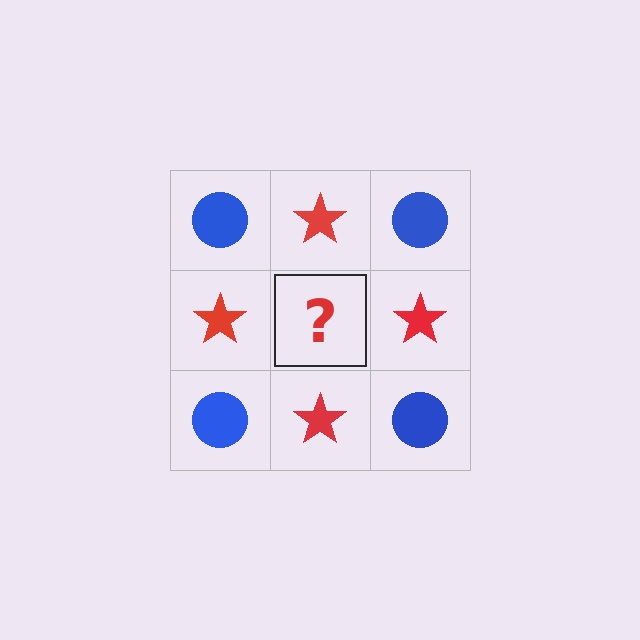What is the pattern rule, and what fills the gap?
The rule is that it alternates blue circle and red star in a checkerboard pattern. The gap should be filled with a blue circle.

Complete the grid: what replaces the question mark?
The question mark should be replaced with a blue circle.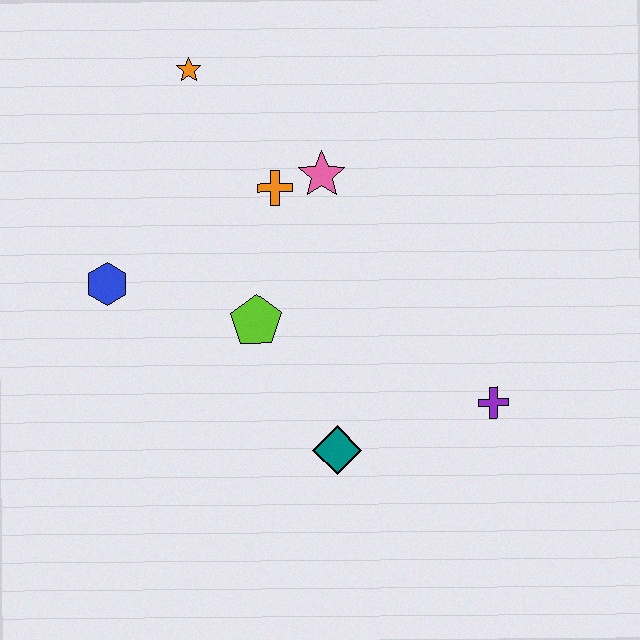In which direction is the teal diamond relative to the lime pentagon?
The teal diamond is below the lime pentagon.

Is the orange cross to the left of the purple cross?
Yes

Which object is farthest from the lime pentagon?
The orange star is farthest from the lime pentagon.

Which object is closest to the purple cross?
The teal diamond is closest to the purple cross.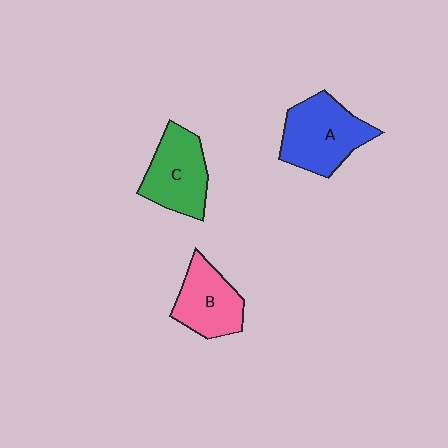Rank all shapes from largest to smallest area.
From largest to smallest: A (blue), C (green), B (pink).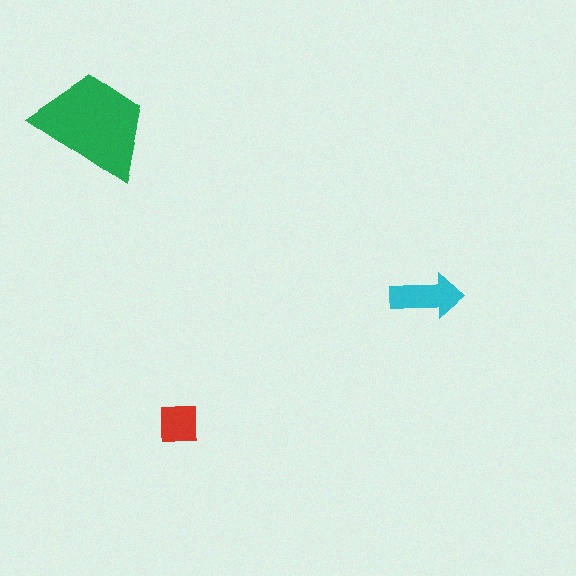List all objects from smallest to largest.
The red square, the cyan arrow, the green trapezoid.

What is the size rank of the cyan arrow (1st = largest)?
2nd.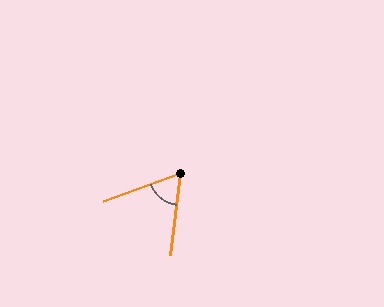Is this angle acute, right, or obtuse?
It is acute.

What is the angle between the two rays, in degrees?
Approximately 63 degrees.